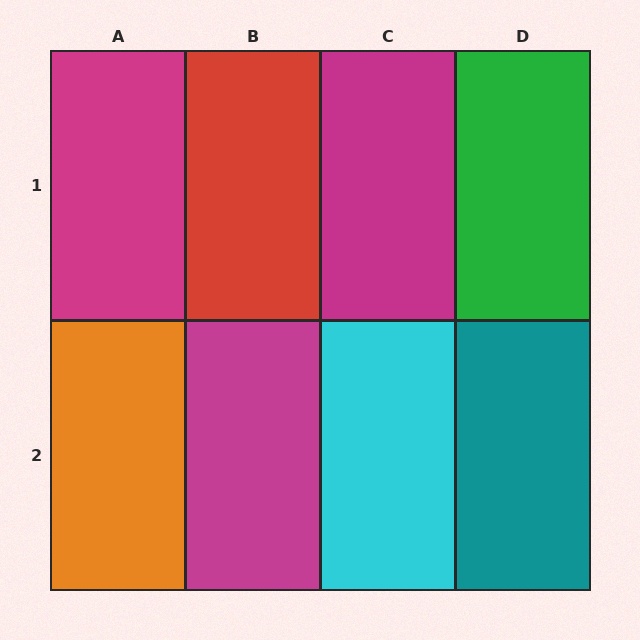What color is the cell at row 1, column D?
Green.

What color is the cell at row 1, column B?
Red.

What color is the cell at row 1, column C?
Magenta.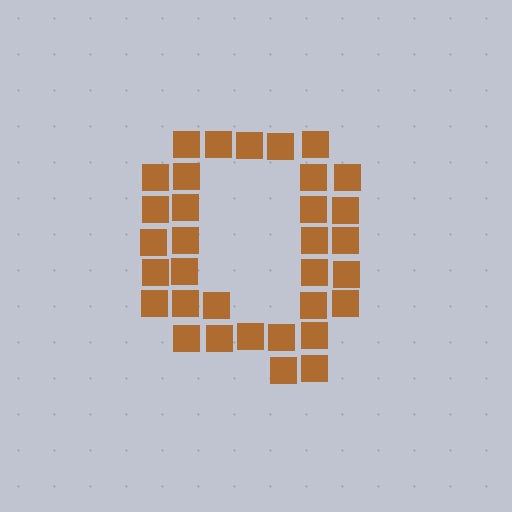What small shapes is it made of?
It is made of small squares.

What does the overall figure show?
The overall figure shows the letter Q.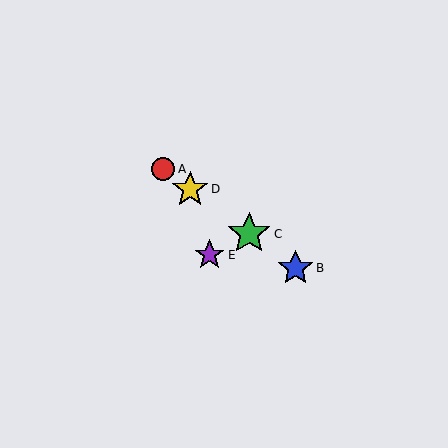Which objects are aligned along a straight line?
Objects A, B, C, D are aligned along a straight line.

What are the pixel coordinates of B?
Object B is at (296, 268).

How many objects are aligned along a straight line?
4 objects (A, B, C, D) are aligned along a straight line.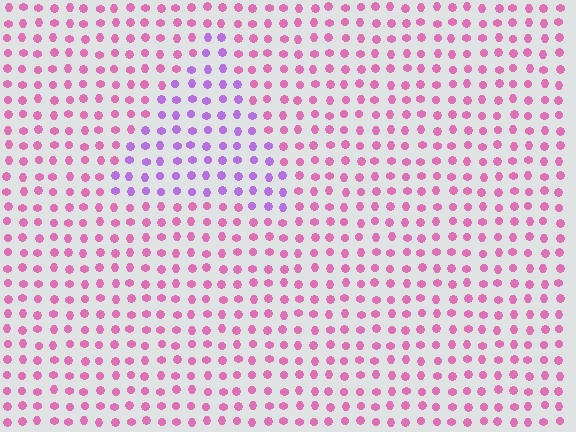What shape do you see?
I see a triangle.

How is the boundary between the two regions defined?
The boundary is defined purely by a slight shift in hue (about 44 degrees). Spacing, size, and orientation are identical on both sides.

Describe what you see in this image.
The image is filled with small pink elements in a uniform arrangement. A triangle-shaped region is visible where the elements are tinted to a slightly different hue, forming a subtle color boundary.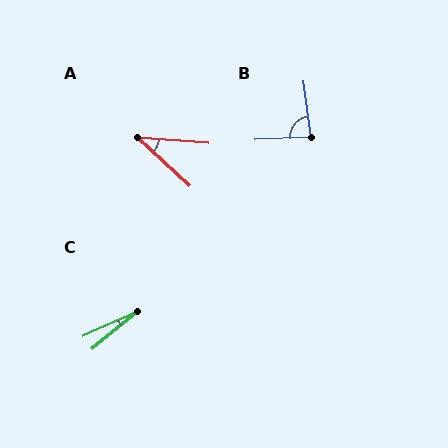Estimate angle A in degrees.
Approximately 38 degrees.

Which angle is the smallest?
C, at approximately 15 degrees.